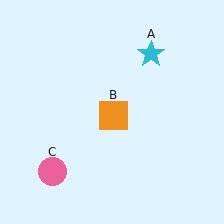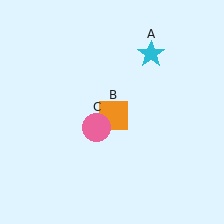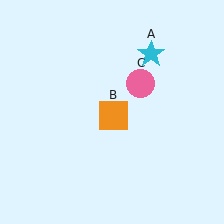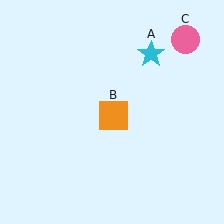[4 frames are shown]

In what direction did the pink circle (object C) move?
The pink circle (object C) moved up and to the right.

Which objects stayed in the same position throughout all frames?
Cyan star (object A) and orange square (object B) remained stationary.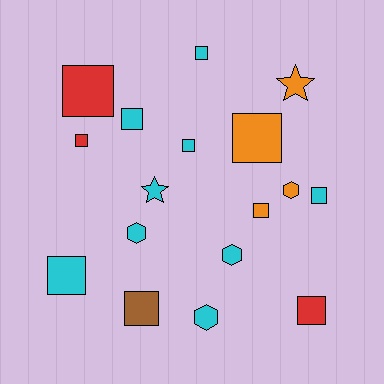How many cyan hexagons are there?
There are 3 cyan hexagons.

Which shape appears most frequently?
Square, with 11 objects.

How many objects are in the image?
There are 17 objects.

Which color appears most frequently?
Cyan, with 9 objects.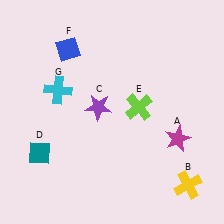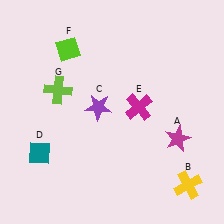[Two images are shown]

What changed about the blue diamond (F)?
In Image 1, F is blue. In Image 2, it changed to lime.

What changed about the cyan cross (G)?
In Image 1, G is cyan. In Image 2, it changed to lime.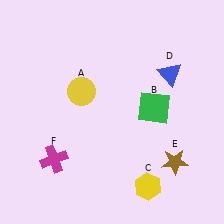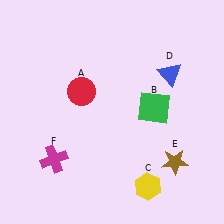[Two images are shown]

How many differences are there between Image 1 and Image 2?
There is 1 difference between the two images.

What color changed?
The circle (A) changed from yellow in Image 1 to red in Image 2.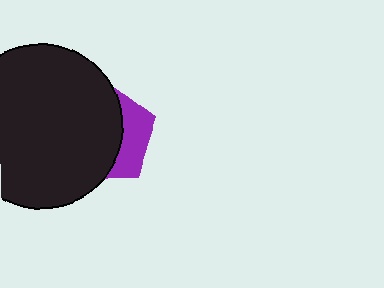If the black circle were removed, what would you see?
You would see the complete purple pentagon.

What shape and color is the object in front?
The object in front is a black circle.